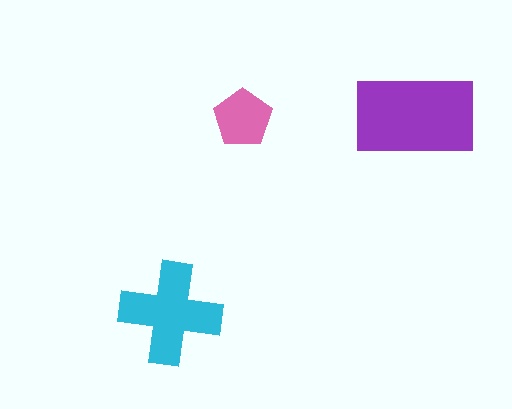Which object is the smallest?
The pink pentagon.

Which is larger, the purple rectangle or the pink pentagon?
The purple rectangle.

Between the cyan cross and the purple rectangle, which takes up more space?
The purple rectangle.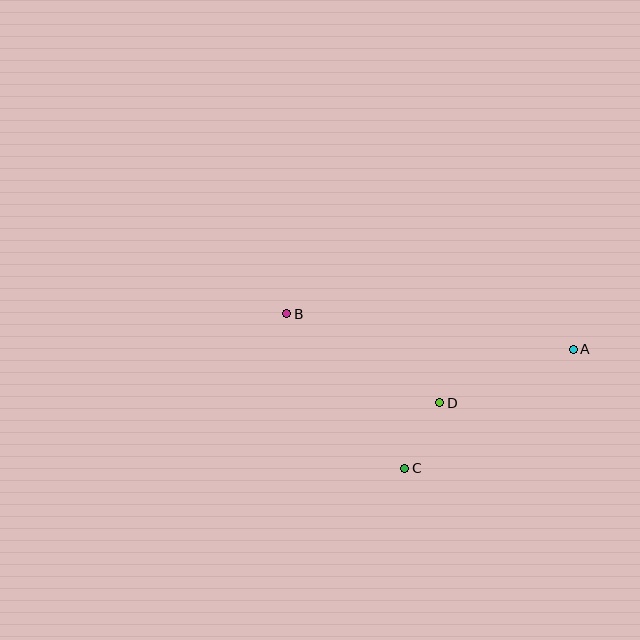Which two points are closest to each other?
Points C and D are closest to each other.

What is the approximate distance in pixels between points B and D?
The distance between B and D is approximately 177 pixels.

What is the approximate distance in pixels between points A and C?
The distance between A and C is approximately 206 pixels.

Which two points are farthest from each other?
Points A and B are farthest from each other.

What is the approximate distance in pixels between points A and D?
The distance between A and D is approximately 144 pixels.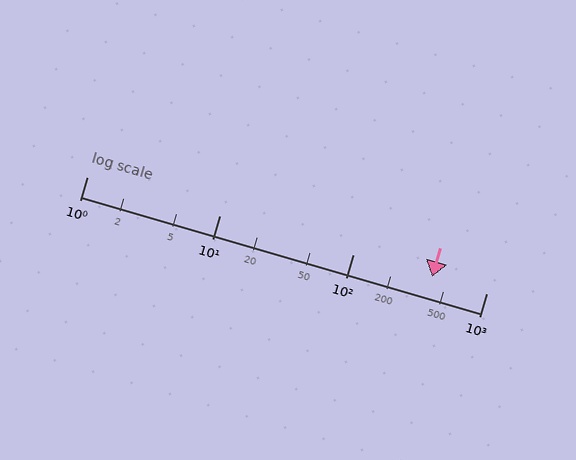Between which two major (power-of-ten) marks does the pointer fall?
The pointer is between 100 and 1000.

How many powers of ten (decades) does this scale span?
The scale spans 3 decades, from 1 to 1000.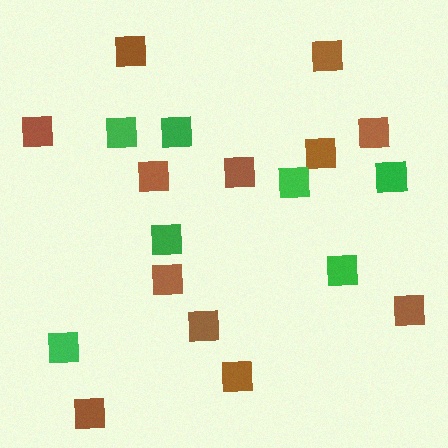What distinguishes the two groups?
There are 2 groups: one group of brown squares (12) and one group of green squares (7).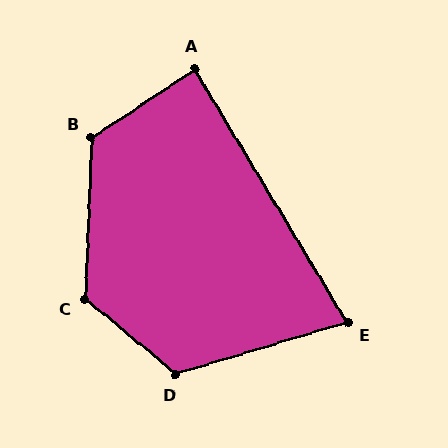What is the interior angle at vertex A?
Approximately 87 degrees (approximately right).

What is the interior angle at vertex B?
Approximately 126 degrees (obtuse).